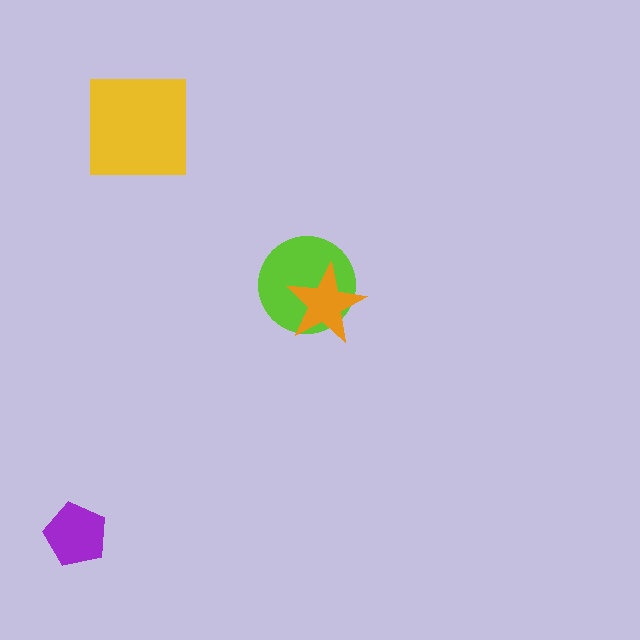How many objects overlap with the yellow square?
0 objects overlap with the yellow square.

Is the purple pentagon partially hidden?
No, no other shape covers it.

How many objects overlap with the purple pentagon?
0 objects overlap with the purple pentagon.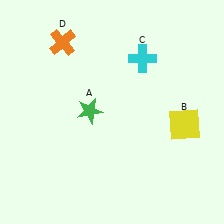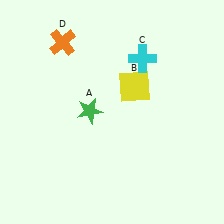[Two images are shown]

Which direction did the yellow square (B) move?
The yellow square (B) moved left.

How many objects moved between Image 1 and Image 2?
1 object moved between the two images.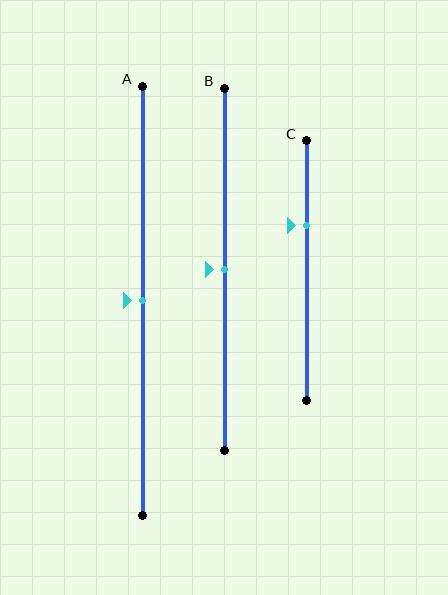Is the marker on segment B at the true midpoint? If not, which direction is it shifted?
Yes, the marker on segment B is at the true midpoint.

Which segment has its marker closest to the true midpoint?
Segment A has its marker closest to the true midpoint.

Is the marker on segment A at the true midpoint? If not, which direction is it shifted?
Yes, the marker on segment A is at the true midpoint.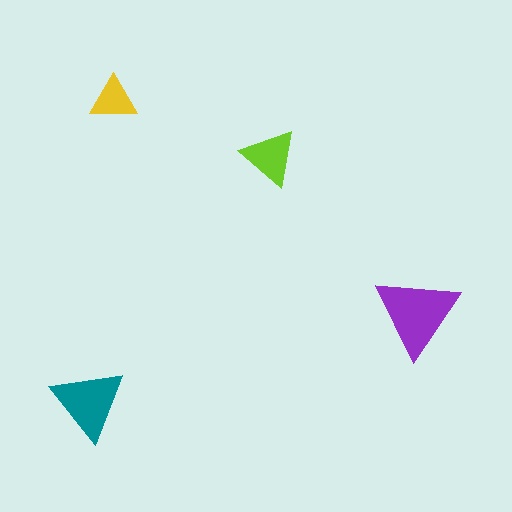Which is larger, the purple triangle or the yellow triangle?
The purple one.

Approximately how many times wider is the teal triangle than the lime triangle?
About 1.5 times wider.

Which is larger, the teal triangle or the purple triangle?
The purple one.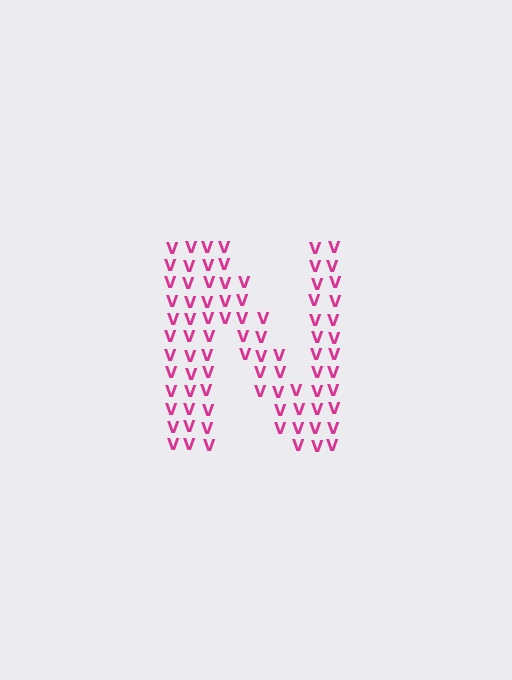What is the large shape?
The large shape is the letter N.